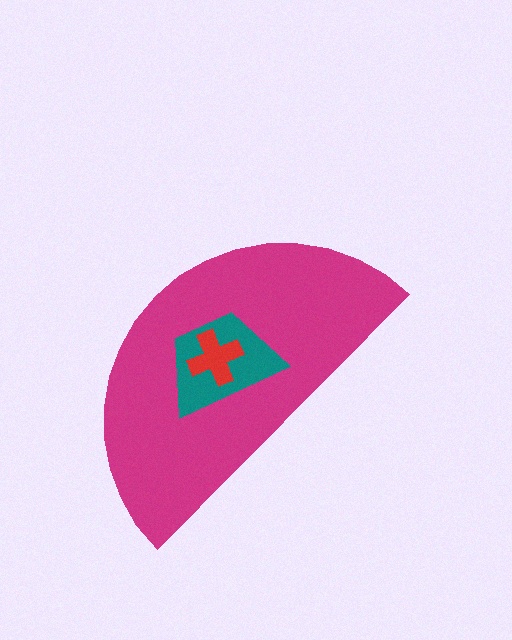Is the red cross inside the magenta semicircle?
Yes.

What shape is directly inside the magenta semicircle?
The teal trapezoid.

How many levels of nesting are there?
3.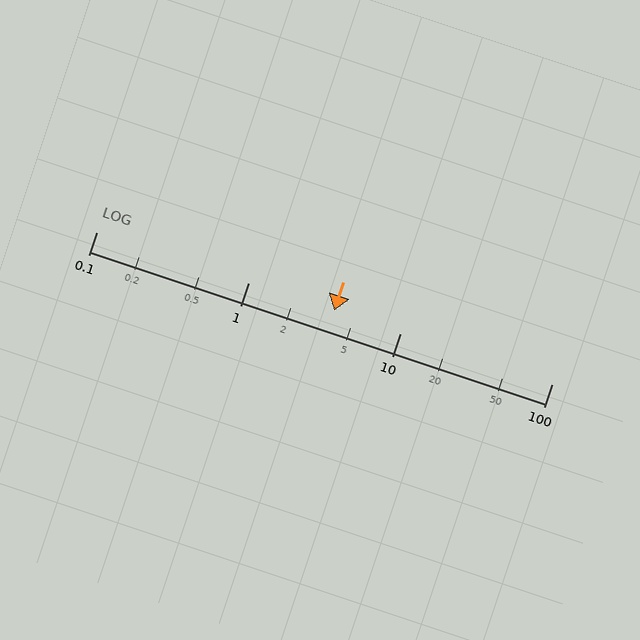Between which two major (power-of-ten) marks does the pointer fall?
The pointer is between 1 and 10.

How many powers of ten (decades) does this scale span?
The scale spans 3 decades, from 0.1 to 100.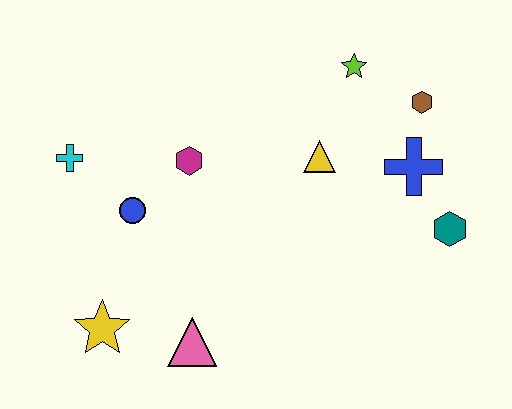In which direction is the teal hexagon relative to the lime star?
The teal hexagon is below the lime star.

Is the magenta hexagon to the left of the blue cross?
Yes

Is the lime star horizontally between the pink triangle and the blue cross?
Yes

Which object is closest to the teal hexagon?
The blue cross is closest to the teal hexagon.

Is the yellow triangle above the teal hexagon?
Yes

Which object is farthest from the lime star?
The yellow star is farthest from the lime star.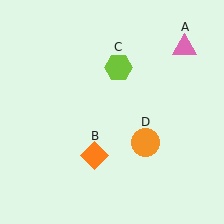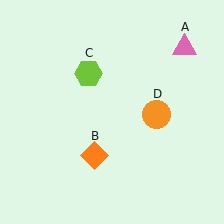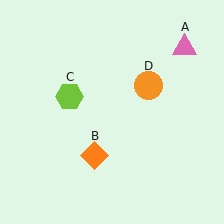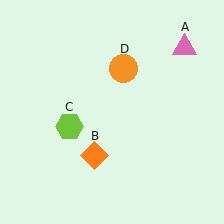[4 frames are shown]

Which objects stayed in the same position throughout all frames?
Pink triangle (object A) and orange diamond (object B) remained stationary.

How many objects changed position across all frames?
2 objects changed position: lime hexagon (object C), orange circle (object D).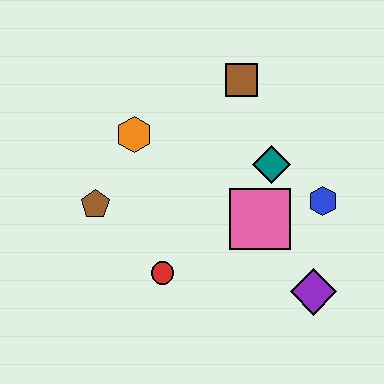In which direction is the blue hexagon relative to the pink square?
The blue hexagon is to the right of the pink square.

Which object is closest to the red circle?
The brown pentagon is closest to the red circle.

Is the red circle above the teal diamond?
No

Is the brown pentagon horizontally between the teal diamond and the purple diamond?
No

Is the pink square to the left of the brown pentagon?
No